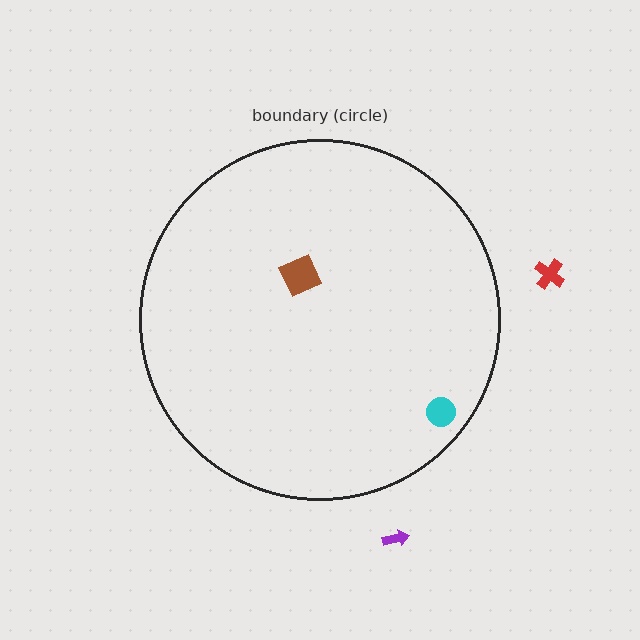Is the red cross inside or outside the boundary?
Outside.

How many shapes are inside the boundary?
2 inside, 2 outside.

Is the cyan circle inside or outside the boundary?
Inside.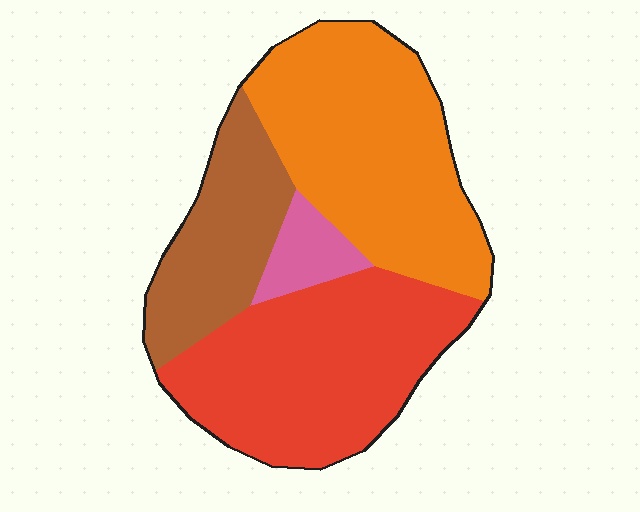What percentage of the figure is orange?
Orange covers around 40% of the figure.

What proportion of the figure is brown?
Brown covers 20% of the figure.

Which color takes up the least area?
Pink, at roughly 5%.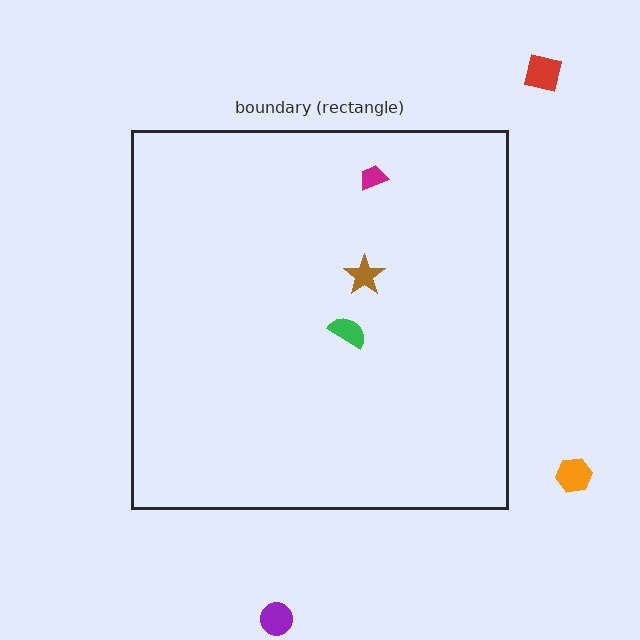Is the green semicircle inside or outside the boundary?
Inside.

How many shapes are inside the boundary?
3 inside, 3 outside.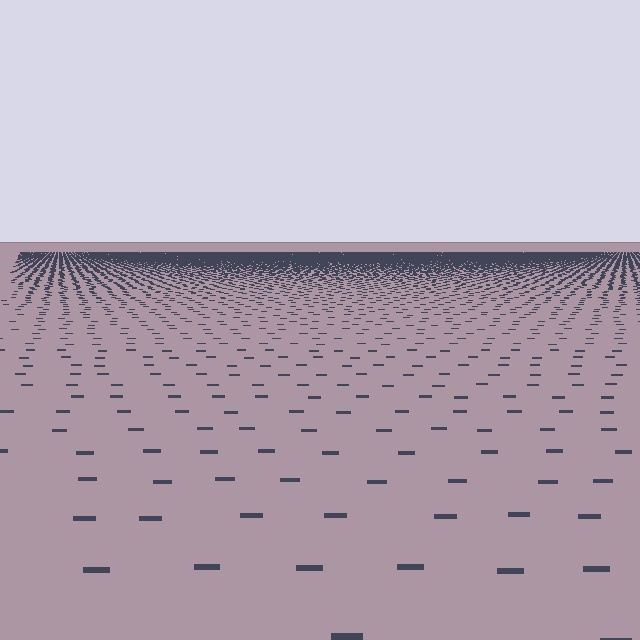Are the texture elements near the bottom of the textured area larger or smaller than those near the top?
Larger. Near the bottom, elements are closer to the viewer and appear at a bigger on-screen size.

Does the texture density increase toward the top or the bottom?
Density increases toward the top.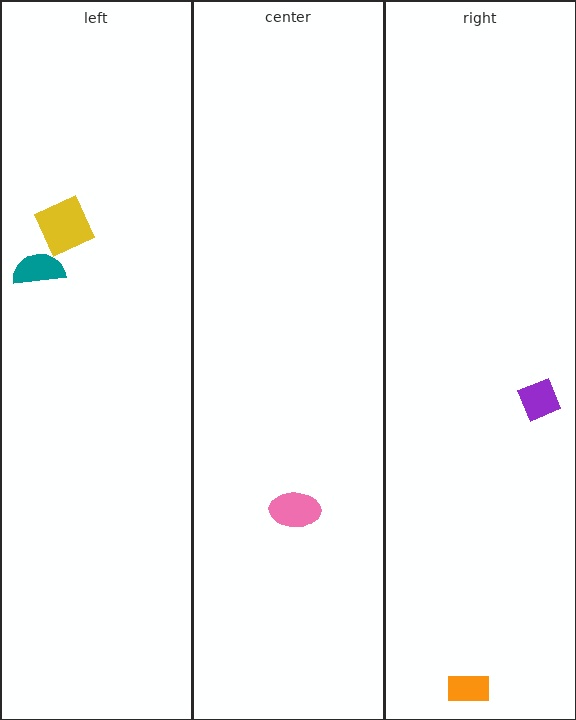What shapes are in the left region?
The yellow square, the teal semicircle.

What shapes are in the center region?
The pink ellipse.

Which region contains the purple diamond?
The right region.